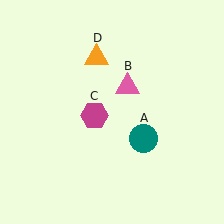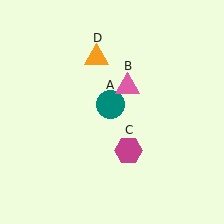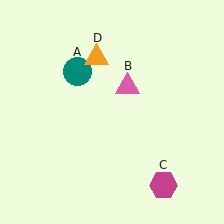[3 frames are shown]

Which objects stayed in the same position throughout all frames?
Pink triangle (object B) and orange triangle (object D) remained stationary.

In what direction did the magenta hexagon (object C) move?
The magenta hexagon (object C) moved down and to the right.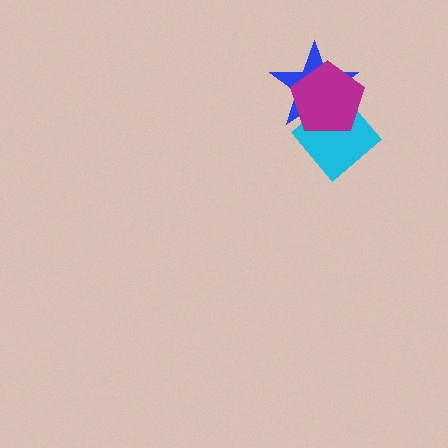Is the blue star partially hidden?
Yes, it is partially covered by another shape.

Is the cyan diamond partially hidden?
Yes, it is partially covered by another shape.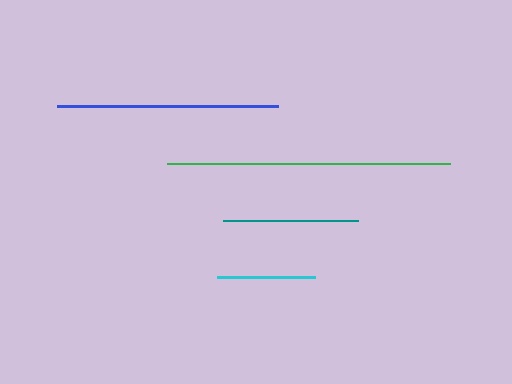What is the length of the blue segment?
The blue segment is approximately 221 pixels long.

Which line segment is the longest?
The green line is the longest at approximately 283 pixels.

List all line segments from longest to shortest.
From longest to shortest: green, blue, teal, cyan.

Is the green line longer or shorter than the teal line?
The green line is longer than the teal line.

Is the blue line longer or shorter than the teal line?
The blue line is longer than the teal line.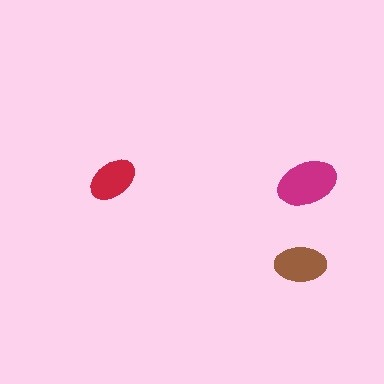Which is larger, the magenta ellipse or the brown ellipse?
The magenta one.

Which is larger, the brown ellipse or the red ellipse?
The brown one.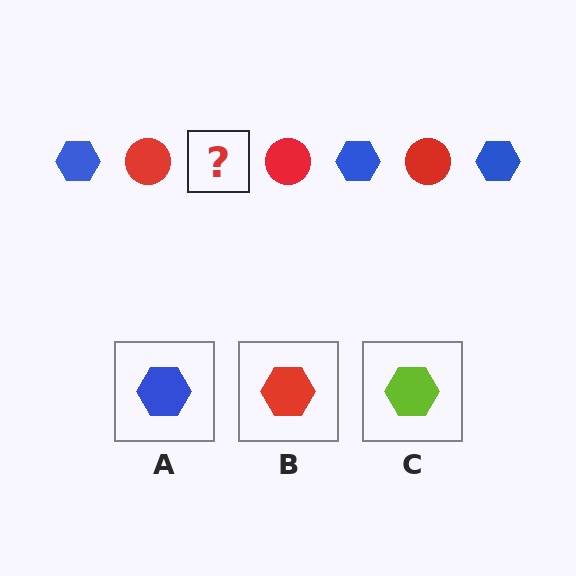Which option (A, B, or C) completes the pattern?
A.